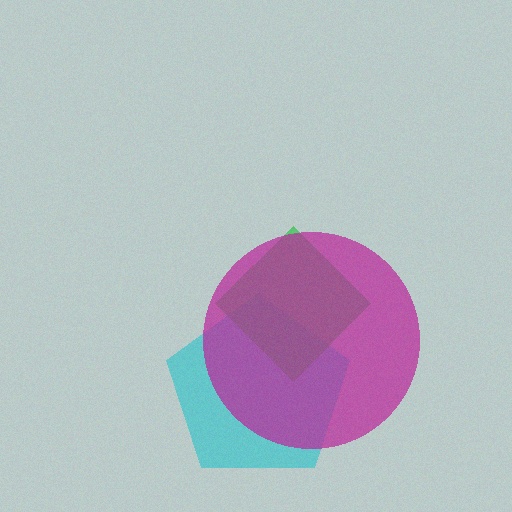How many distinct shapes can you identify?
There are 3 distinct shapes: a cyan pentagon, a green diamond, a magenta circle.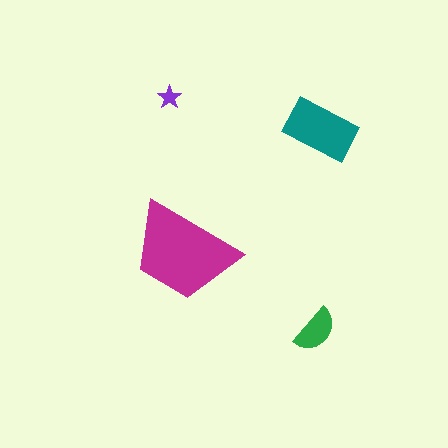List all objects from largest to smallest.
The magenta trapezoid, the teal rectangle, the green semicircle, the purple star.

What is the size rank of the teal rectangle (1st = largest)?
2nd.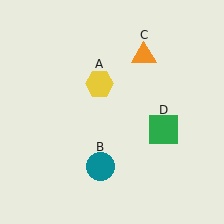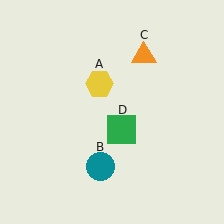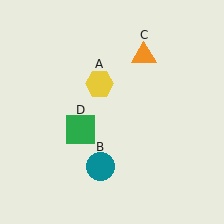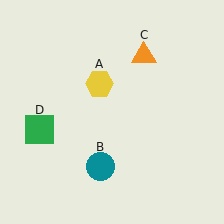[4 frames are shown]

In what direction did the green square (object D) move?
The green square (object D) moved left.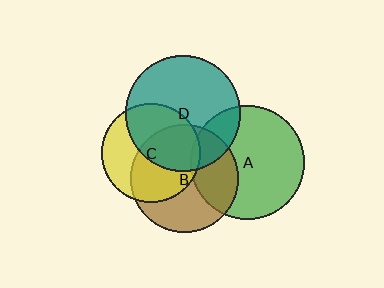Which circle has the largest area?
Circle D (teal).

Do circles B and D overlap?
Yes.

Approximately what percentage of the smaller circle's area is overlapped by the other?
Approximately 30%.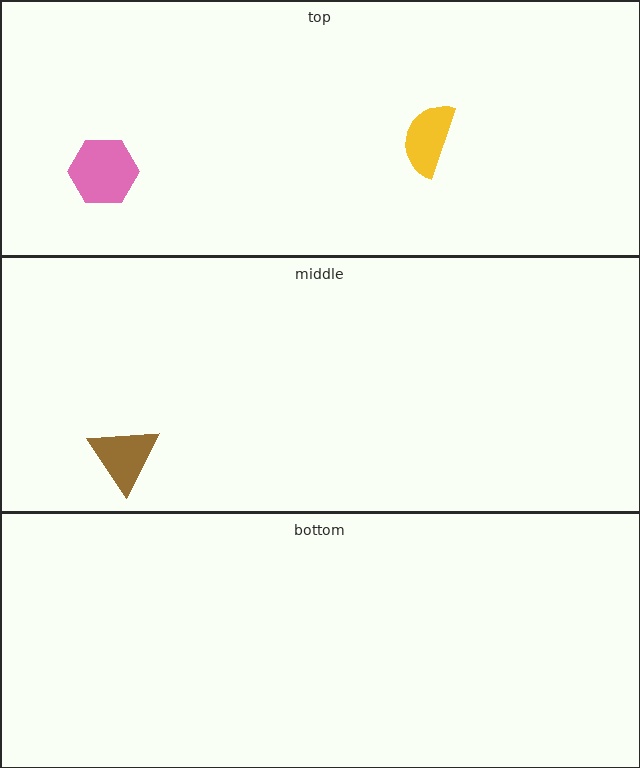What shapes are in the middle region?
The brown triangle.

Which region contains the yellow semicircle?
The top region.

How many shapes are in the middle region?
1.